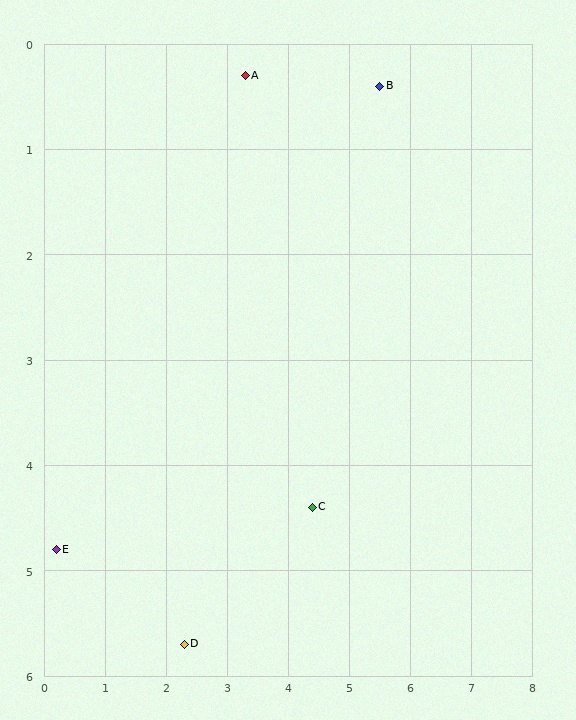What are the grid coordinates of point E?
Point E is at approximately (0.2, 4.8).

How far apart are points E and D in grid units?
Points E and D are about 2.3 grid units apart.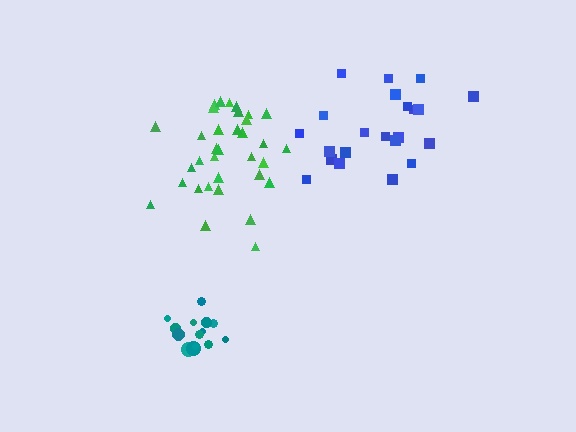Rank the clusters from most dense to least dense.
teal, green, blue.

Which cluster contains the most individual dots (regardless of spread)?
Green (34).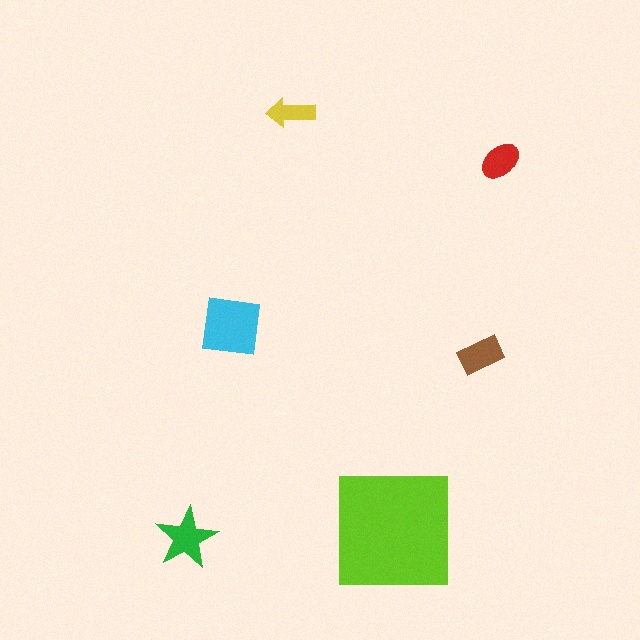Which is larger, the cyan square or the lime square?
The lime square.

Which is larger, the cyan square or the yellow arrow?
The cyan square.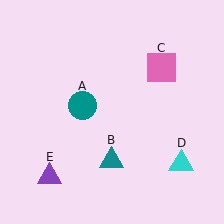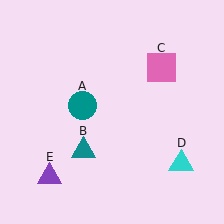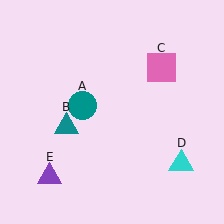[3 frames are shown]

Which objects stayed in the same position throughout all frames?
Teal circle (object A) and pink square (object C) and cyan triangle (object D) and purple triangle (object E) remained stationary.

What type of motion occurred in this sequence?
The teal triangle (object B) rotated clockwise around the center of the scene.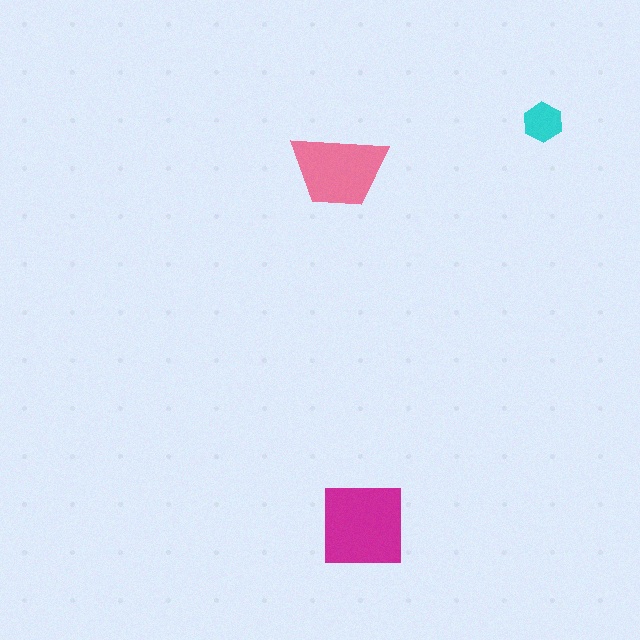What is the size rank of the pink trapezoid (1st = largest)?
2nd.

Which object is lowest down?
The magenta square is bottommost.